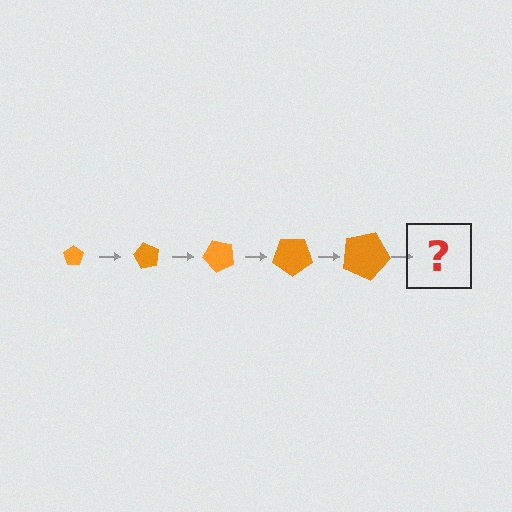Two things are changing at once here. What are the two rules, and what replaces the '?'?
The two rules are that the pentagon grows larger each step and it rotates 60 degrees each step. The '?' should be a pentagon, larger than the previous one and rotated 300 degrees from the start.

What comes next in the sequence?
The next element should be a pentagon, larger than the previous one and rotated 300 degrees from the start.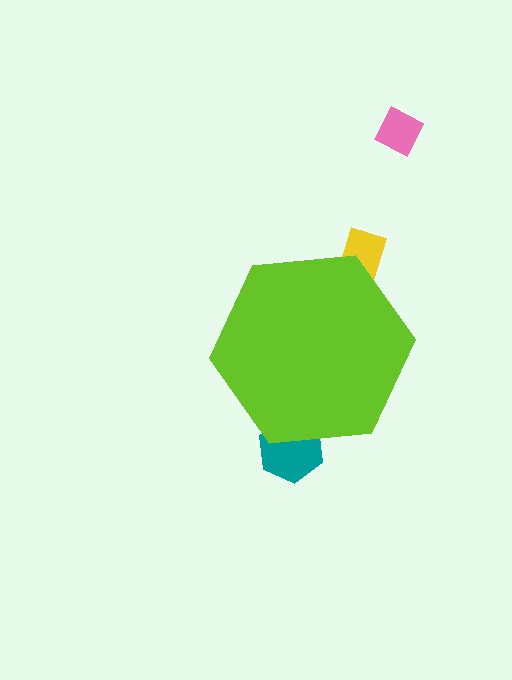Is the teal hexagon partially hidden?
Yes, the teal hexagon is partially hidden behind the lime hexagon.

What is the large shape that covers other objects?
A lime hexagon.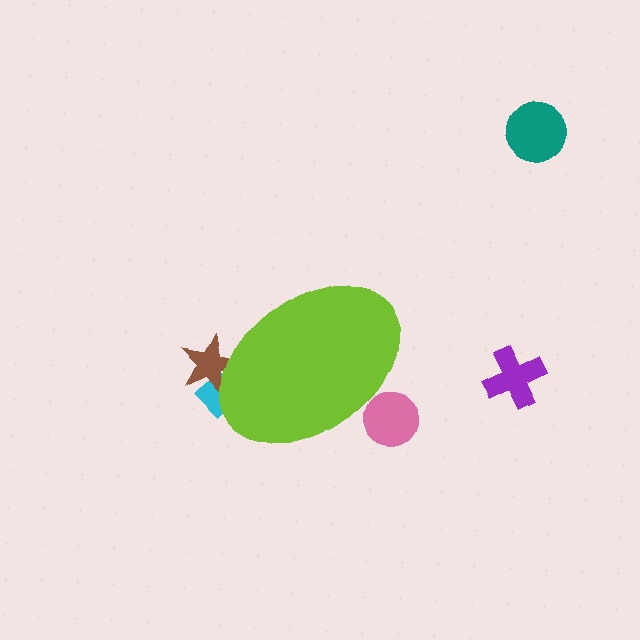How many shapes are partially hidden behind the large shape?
3 shapes are partially hidden.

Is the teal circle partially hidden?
No, the teal circle is fully visible.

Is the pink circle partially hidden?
Yes, the pink circle is partially hidden behind the lime ellipse.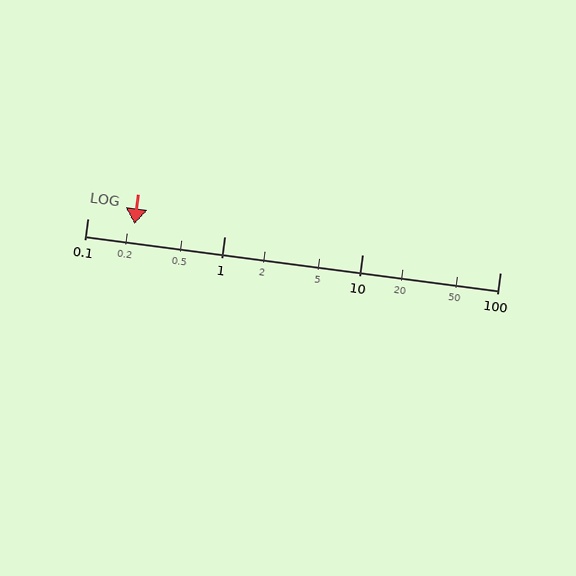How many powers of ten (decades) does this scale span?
The scale spans 3 decades, from 0.1 to 100.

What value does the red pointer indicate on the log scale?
The pointer indicates approximately 0.22.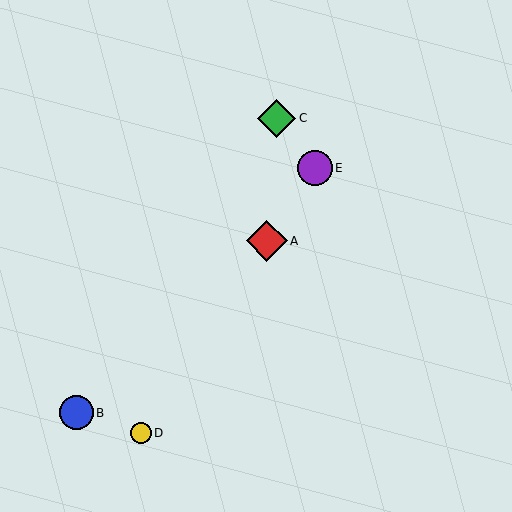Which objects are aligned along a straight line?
Objects A, D, E are aligned along a straight line.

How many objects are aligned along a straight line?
3 objects (A, D, E) are aligned along a straight line.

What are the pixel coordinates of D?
Object D is at (141, 433).